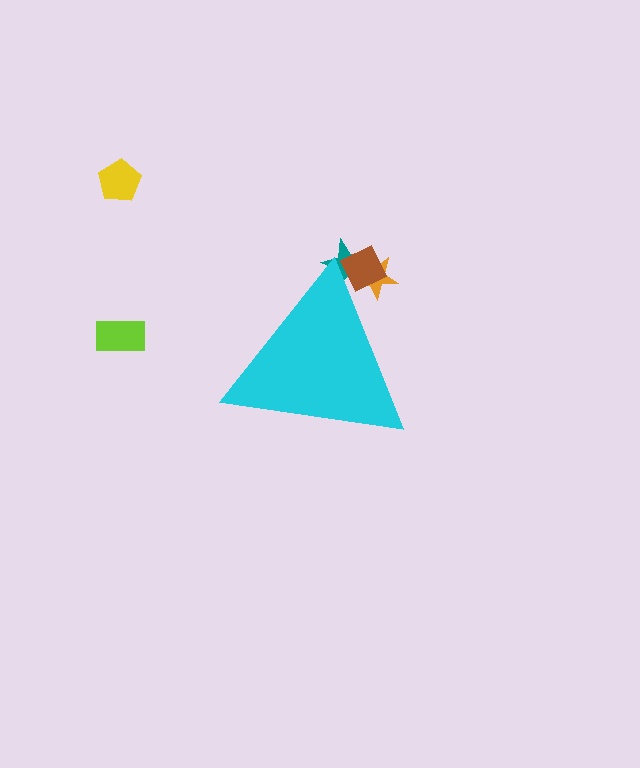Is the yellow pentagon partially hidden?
No, the yellow pentagon is fully visible.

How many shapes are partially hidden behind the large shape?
3 shapes are partially hidden.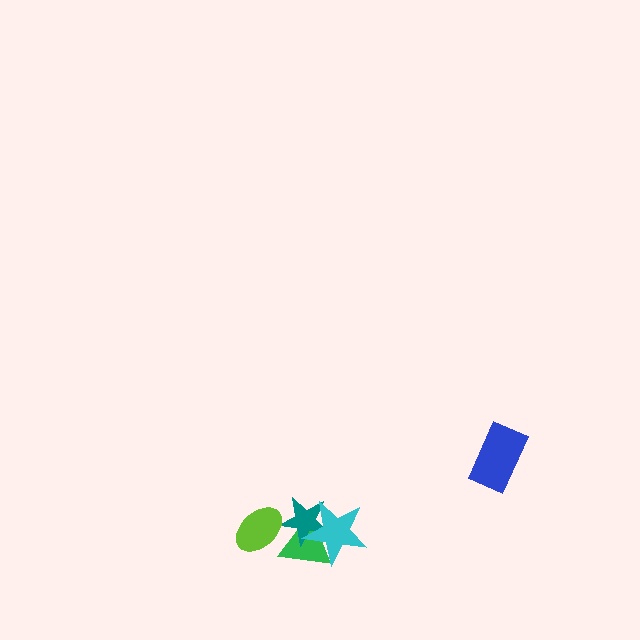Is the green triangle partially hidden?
Yes, it is partially covered by another shape.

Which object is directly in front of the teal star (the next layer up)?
The lime ellipse is directly in front of the teal star.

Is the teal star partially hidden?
Yes, it is partially covered by another shape.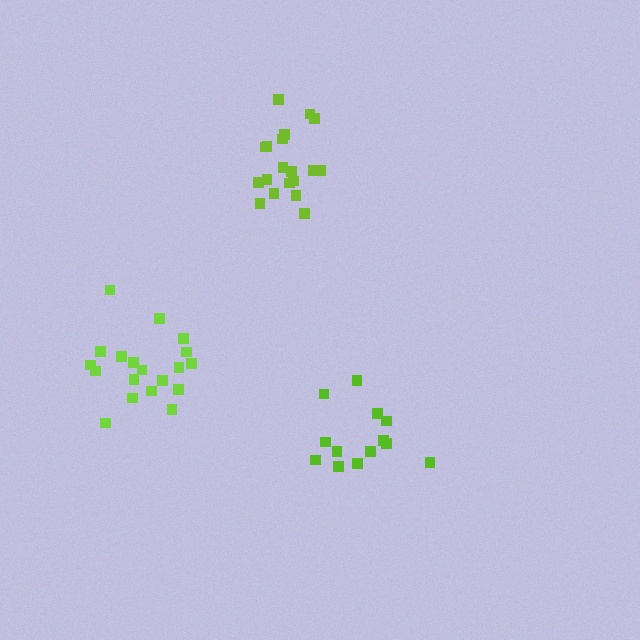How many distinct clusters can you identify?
There are 3 distinct clusters.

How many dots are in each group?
Group 1: 19 dots, Group 2: 13 dots, Group 3: 19 dots (51 total).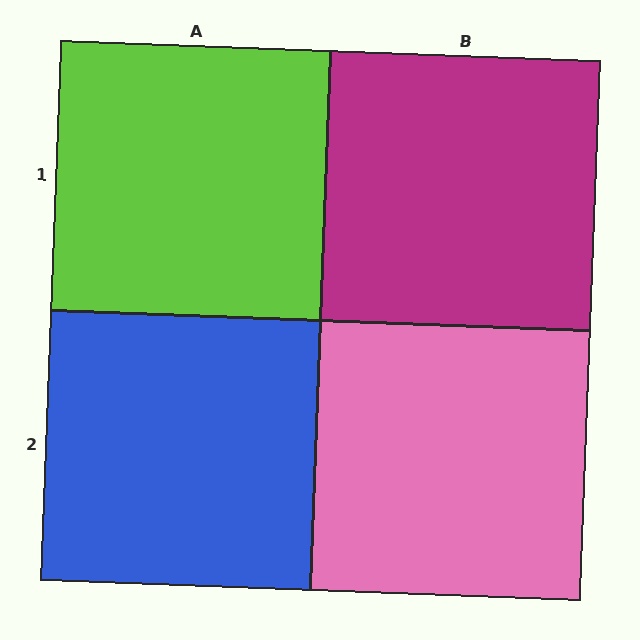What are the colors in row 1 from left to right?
Lime, magenta.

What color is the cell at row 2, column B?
Pink.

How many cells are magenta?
1 cell is magenta.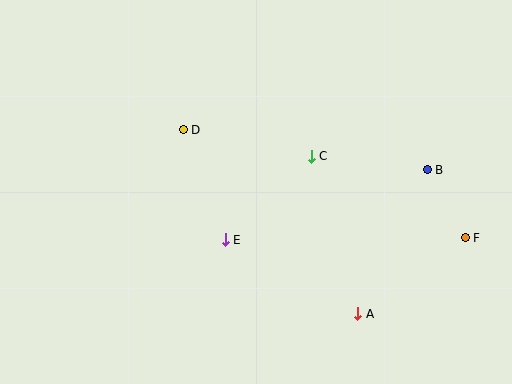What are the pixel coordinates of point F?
Point F is at (465, 238).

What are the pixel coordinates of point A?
Point A is at (358, 314).